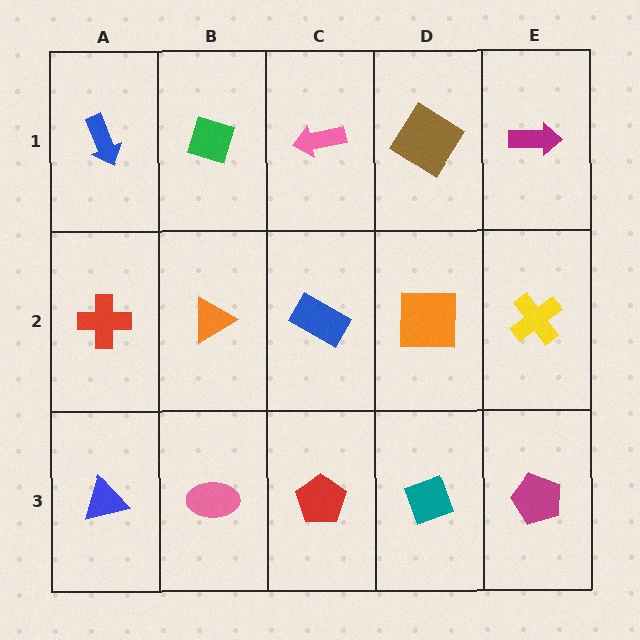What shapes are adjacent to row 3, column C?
A blue rectangle (row 2, column C), a pink ellipse (row 3, column B), a teal diamond (row 3, column D).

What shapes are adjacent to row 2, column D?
A brown diamond (row 1, column D), a teal diamond (row 3, column D), a blue rectangle (row 2, column C), a yellow cross (row 2, column E).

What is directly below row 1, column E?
A yellow cross.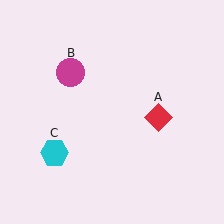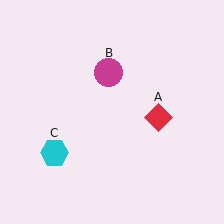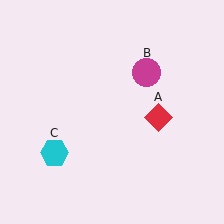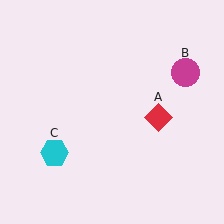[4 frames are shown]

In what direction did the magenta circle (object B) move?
The magenta circle (object B) moved right.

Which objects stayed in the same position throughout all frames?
Red diamond (object A) and cyan hexagon (object C) remained stationary.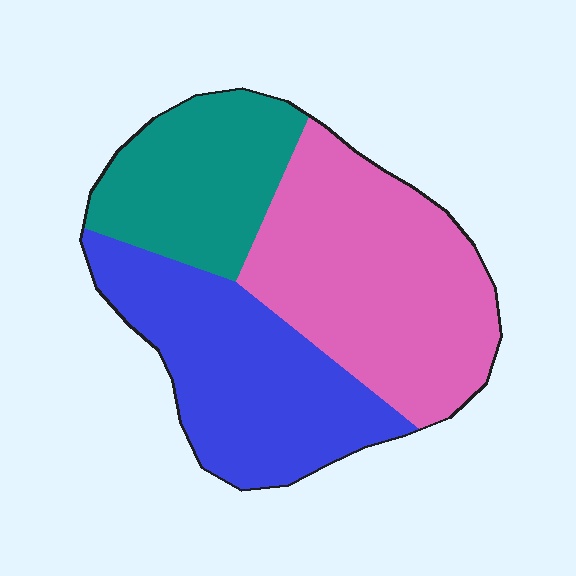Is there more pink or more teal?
Pink.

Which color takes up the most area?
Pink, at roughly 40%.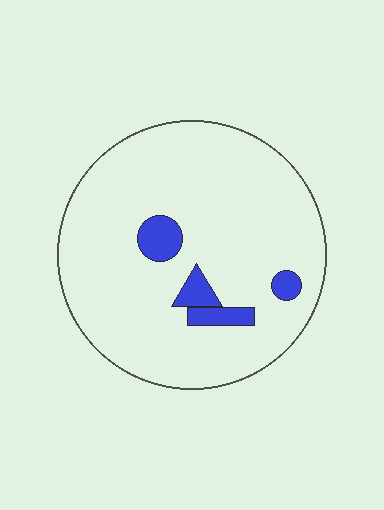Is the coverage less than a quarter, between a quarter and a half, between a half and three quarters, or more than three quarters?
Less than a quarter.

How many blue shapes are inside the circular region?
4.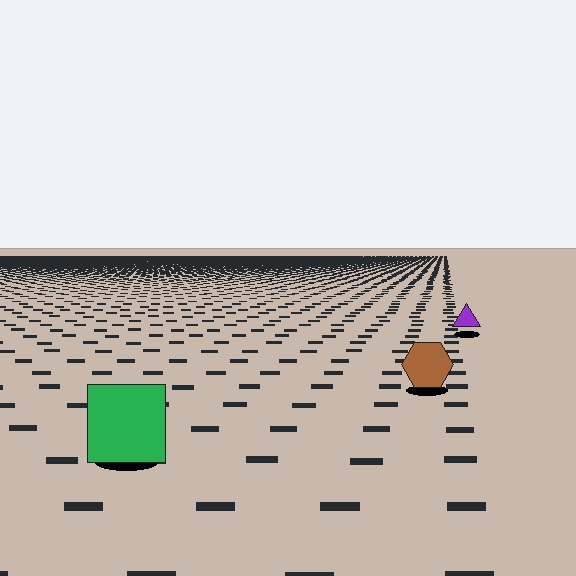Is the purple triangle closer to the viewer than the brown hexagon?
No. The brown hexagon is closer — you can tell from the texture gradient: the ground texture is coarser near it.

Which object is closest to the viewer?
The green square is closest. The texture marks near it are larger and more spread out.